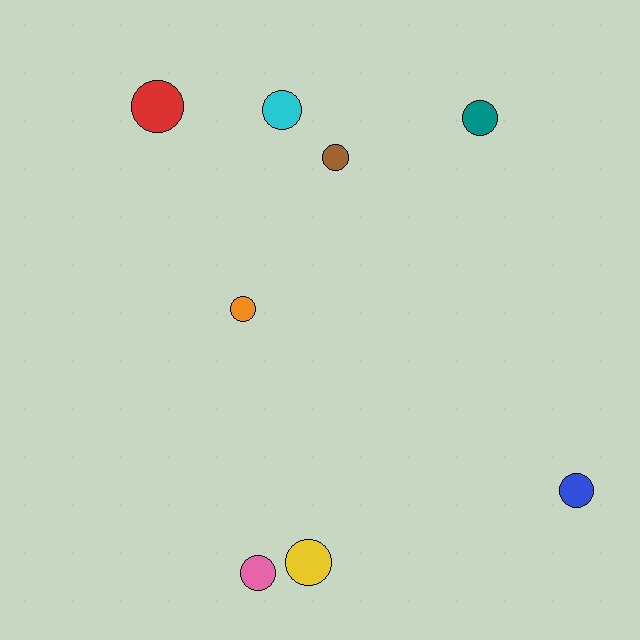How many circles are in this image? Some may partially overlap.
There are 8 circles.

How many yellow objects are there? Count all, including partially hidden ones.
There is 1 yellow object.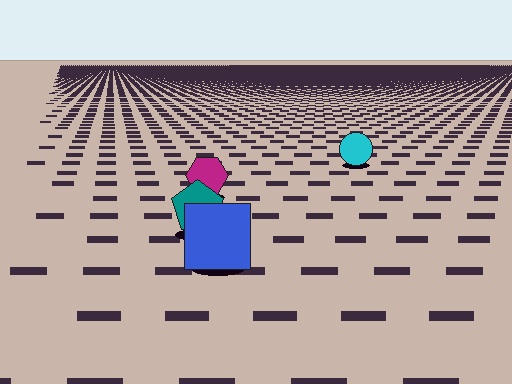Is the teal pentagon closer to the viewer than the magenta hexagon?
Yes. The teal pentagon is closer — you can tell from the texture gradient: the ground texture is coarser near it.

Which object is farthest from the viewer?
The cyan circle is farthest from the viewer. It appears smaller and the ground texture around it is denser.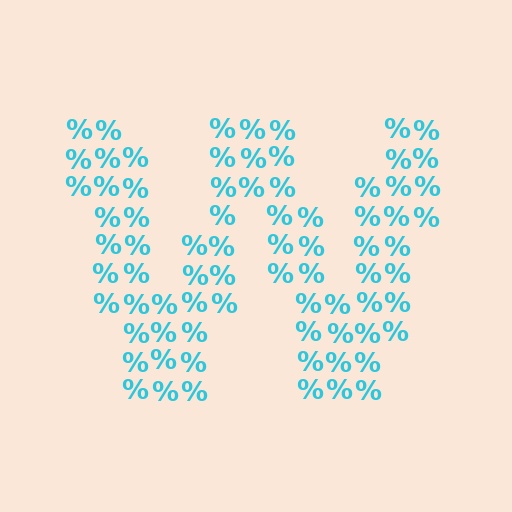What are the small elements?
The small elements are percent signs.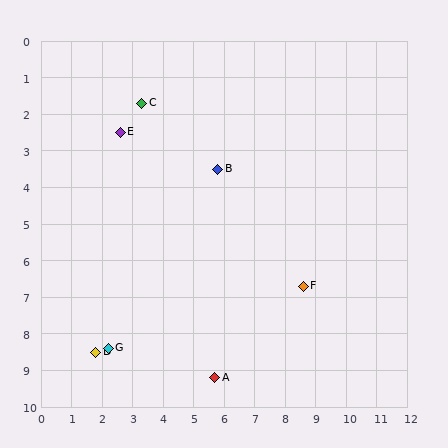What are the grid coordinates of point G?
Point G is at approximately (2.2, 8.4).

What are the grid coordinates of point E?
Point E is at approximately (2.6, 2.5).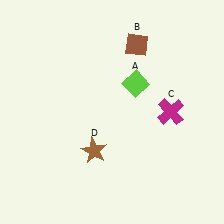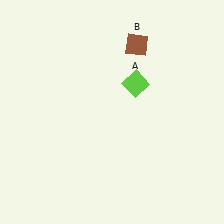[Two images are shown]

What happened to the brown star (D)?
The brown star (D) was removed in Image 2. It was in the bottom-left area of Image 1.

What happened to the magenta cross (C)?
The magenta cross (C) was removed in Image 2. It was in the top-right area of Image 1.